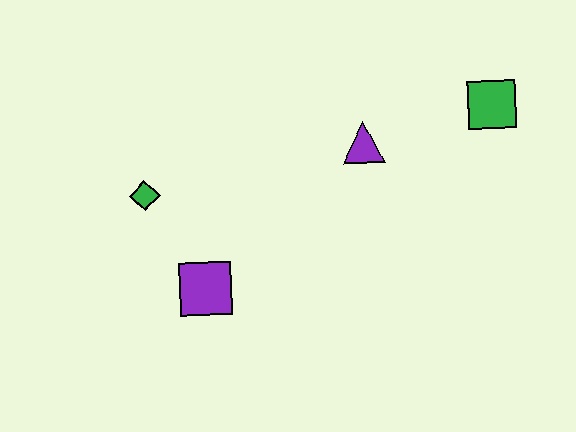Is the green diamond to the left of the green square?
Yes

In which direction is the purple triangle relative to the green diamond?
The purple triangle is to the right of the green diamond.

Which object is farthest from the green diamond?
The green square is farthest from the green diamond.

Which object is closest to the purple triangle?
The green square is closest to the purple triangle.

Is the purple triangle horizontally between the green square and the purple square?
Yes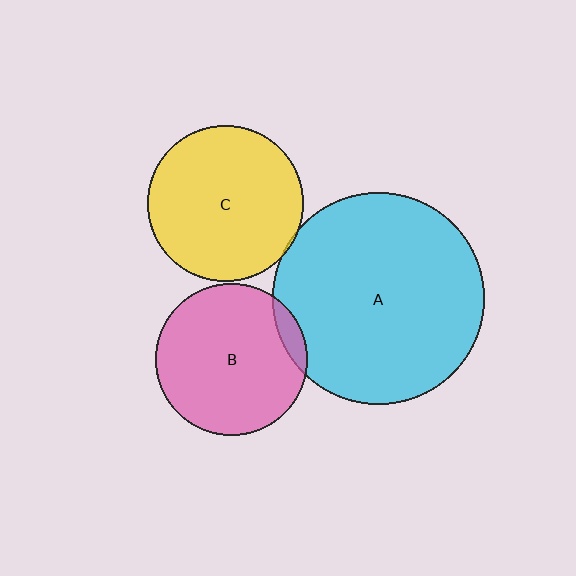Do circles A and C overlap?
Yes.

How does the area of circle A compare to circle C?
Approximately 1.8 times.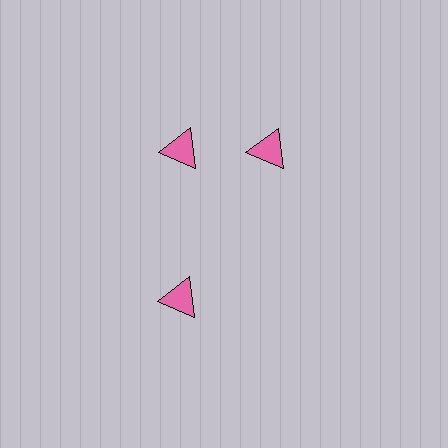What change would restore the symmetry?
The symmetry would be restored by rotating it back into even spacing with its neighbors so that all 3 triangles sit at equal angles and equal distance from the center.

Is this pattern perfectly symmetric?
No. The 3 pink triangles are arranged in a ring, but one element near the 3 o'clock position is rotated out of alignment along the ring, breaking the 3-fold rotational symmetry.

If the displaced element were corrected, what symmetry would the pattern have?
It would have 3-fold rotational symmetry — the pattern would map onto itself every 120 degrees.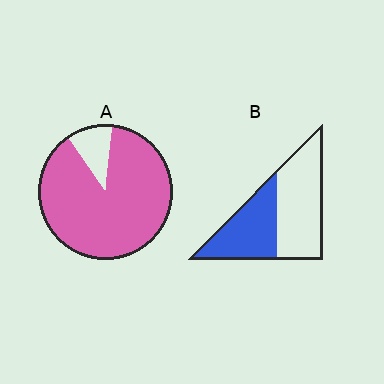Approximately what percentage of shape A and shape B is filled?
A is approximately 90% and B is approximately 45%.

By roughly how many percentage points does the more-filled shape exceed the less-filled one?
By roughly 45 percentage points (A over B).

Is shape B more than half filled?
No.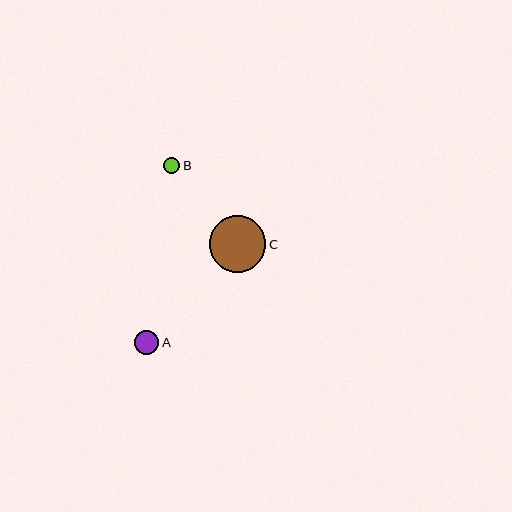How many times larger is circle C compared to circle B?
Circle C is approximately 3.5 times the size of circle B.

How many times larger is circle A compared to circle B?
Circle A is approximately 1.5 times the size of circle B.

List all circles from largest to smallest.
From largest to smallest: C, A, B.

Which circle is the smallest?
Circle B is the smallest with a size of approximately 16 pixels.